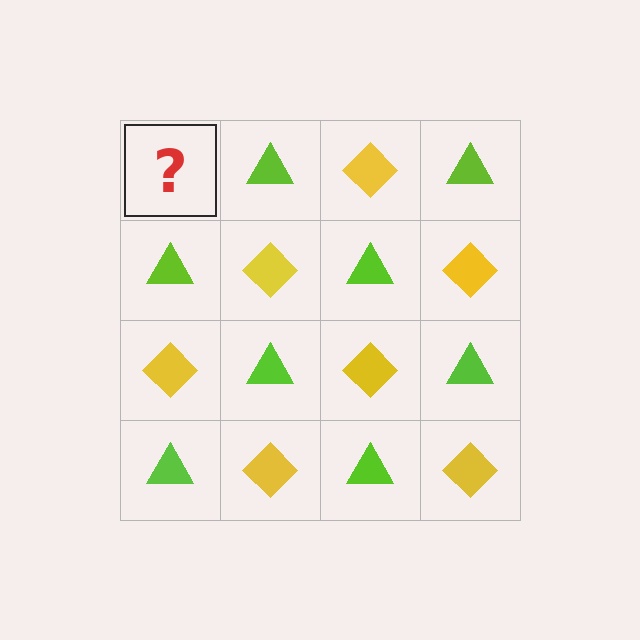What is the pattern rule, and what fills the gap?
The rule is that it alternates yellow diamond and lime triangle in a checkerboard pattern. The gap should be filled with a yellow diamond.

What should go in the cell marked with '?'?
The missing cell should contain a yellow diamond.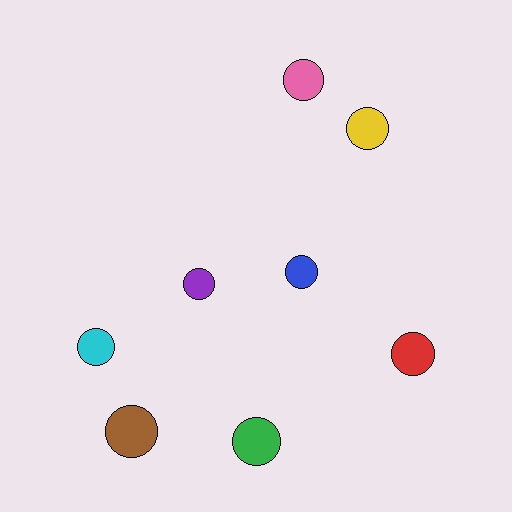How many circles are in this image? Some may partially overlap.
There are 8 circles.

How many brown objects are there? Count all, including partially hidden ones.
There is 1 brown object.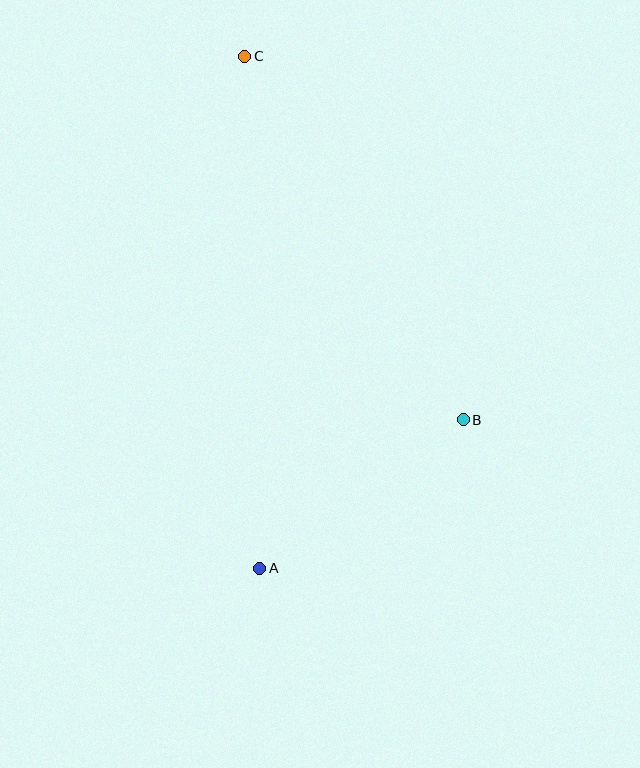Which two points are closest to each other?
Points A and B are closest to each other.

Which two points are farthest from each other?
Points A and C are farthest from each other.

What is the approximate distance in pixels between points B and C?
The distance between B and C is approximately 424 pixels.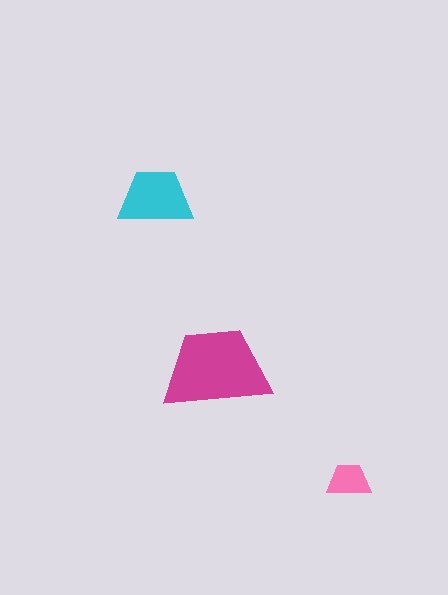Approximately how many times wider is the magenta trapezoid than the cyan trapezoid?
About 1.5 times wider.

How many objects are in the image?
There are 3 objects in the image.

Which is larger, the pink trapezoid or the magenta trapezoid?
The magenta one.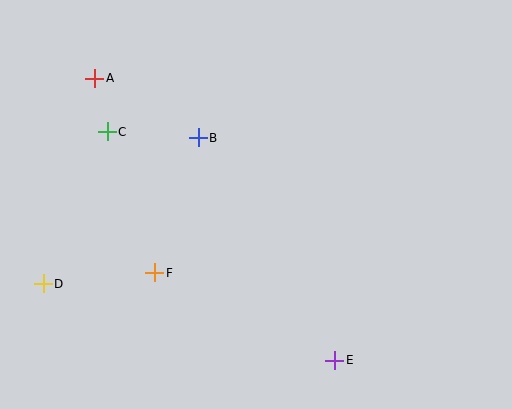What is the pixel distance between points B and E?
The distance between B and E is 261 pixels.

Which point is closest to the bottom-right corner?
Point E is closest to the bottom-right corner.